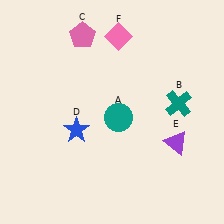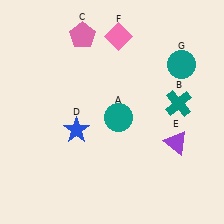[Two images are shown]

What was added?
A teal circle (G) was added in Image 2.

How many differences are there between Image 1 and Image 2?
There is 1 difference between the two images.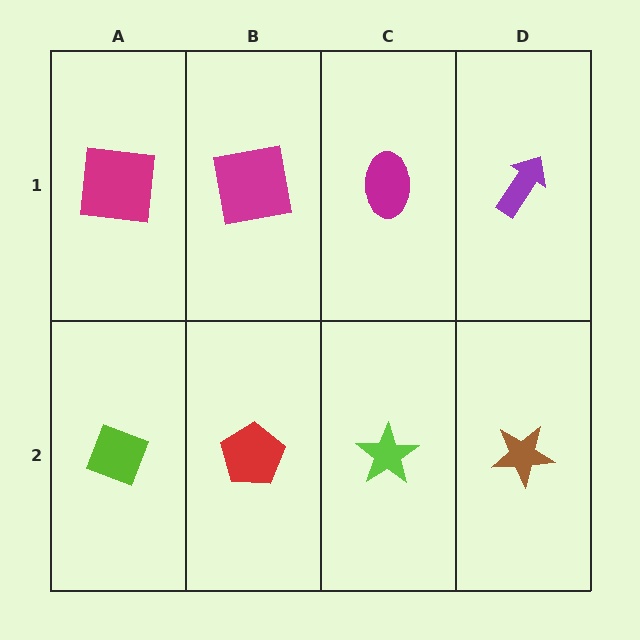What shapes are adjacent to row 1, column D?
A brown star (row 2, column D), a magenta ellipse (row 1, column C).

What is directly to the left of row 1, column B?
A magenta square.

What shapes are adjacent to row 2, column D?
A purple arrow (row 1, column D), a lime star (row 2, column C).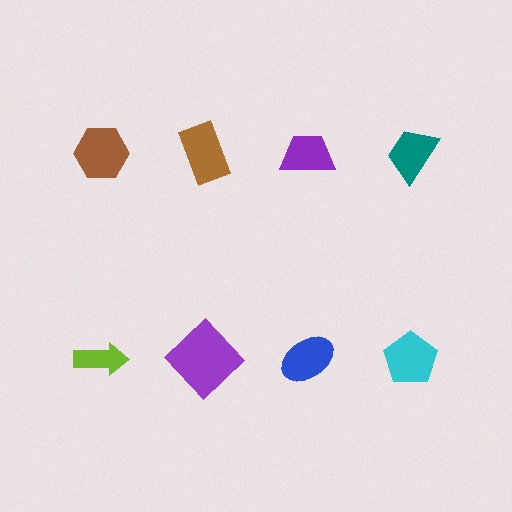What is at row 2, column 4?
A cyan pentagon.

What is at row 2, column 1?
A lime arrow.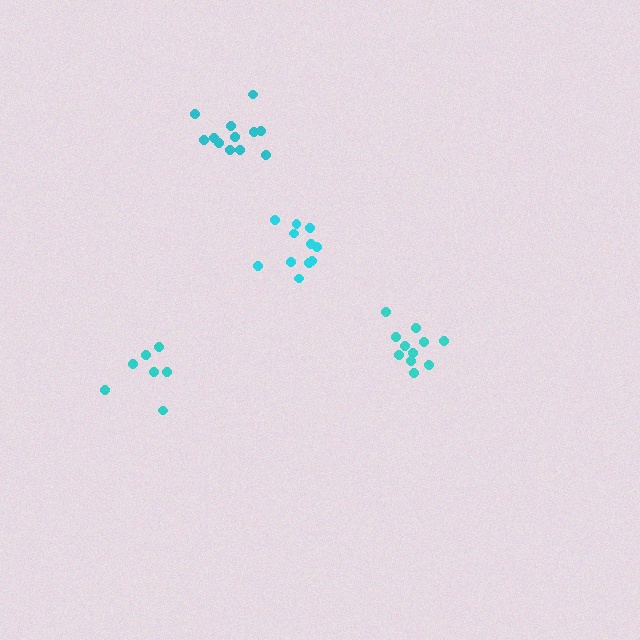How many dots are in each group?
Group 1: 12 dots, Group 2: 11 dots, Group 3: 7 dots, Group 4: 11 dots (41 total).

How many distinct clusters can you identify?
There are 4 distinct clusters.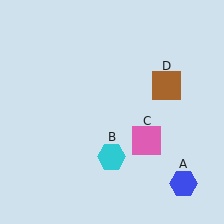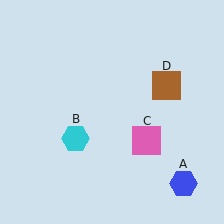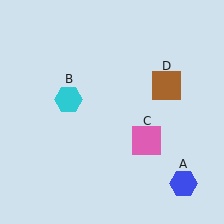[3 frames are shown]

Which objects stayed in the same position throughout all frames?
Blue hexagon (object A) and pink square (object C) and brown square (object D) remained stationary.